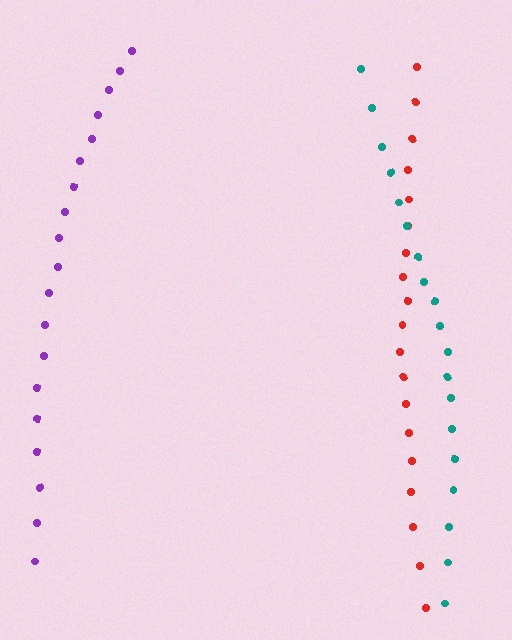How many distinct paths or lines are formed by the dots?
There are 3 distinct paths.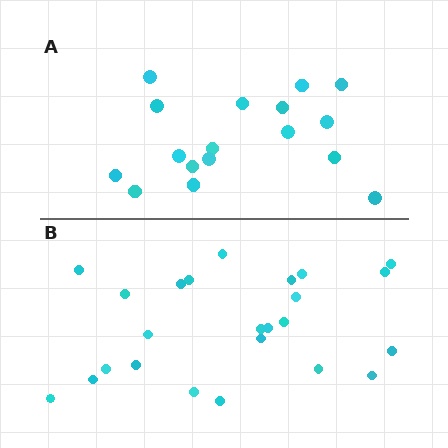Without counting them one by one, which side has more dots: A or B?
Region B (the bottom region) has more dots.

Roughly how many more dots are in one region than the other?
Region B has roughly 8 or so more dots than region A.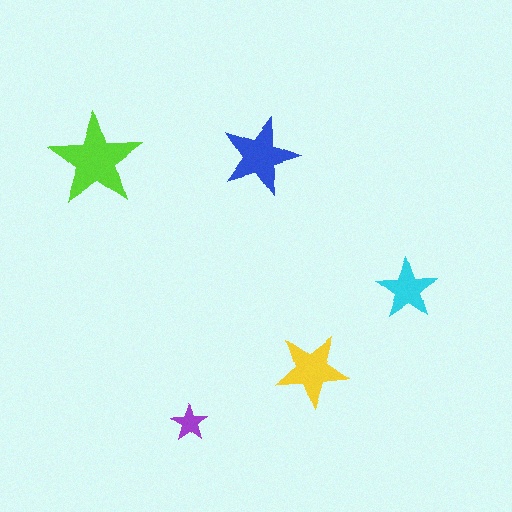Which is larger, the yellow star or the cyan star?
The yellow one.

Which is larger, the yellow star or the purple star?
The yellow one.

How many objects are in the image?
There are 5 objects in the image.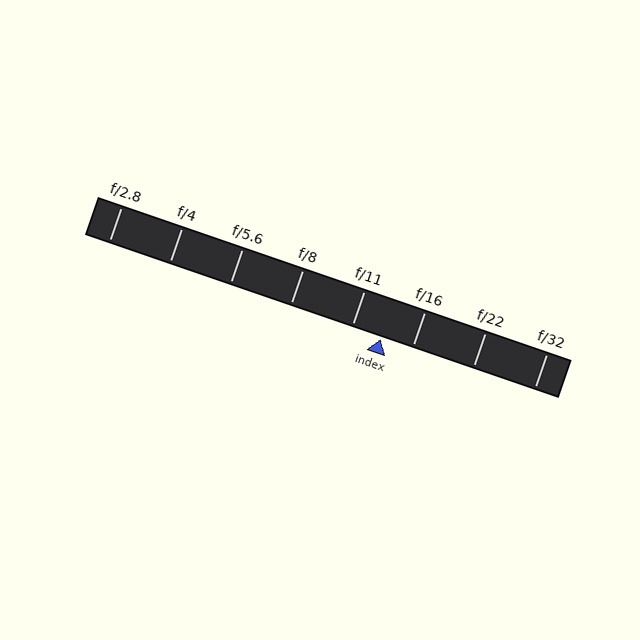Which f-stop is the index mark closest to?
The index mark is closest to f/11.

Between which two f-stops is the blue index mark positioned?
The index mark is between f/11 and f/16.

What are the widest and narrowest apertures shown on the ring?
The widest aperture shown is f/2.8 and the narrowest is f/32.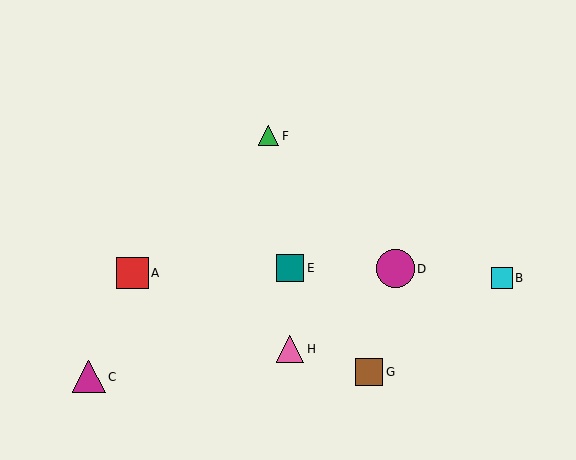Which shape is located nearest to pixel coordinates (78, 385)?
The magenta triangle (labeled C) at (89, 377) is nearest to that location.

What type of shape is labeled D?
Shape D is a magenta circle.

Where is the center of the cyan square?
The center of the cyan square is at (502, 278).